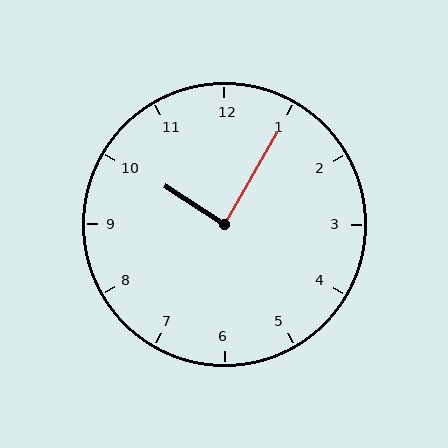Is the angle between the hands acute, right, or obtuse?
It is right.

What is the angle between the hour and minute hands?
Approximately 88 degrees.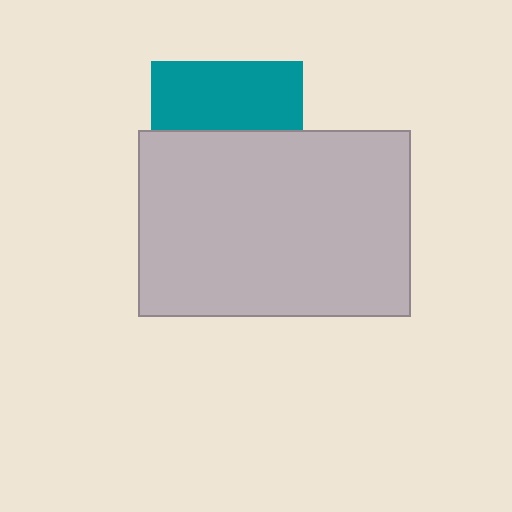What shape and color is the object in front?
The object in front is a light gray rectangle.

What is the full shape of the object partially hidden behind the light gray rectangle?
The partially hidden object is a teal square.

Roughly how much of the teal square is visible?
A small part of it is visible (roughly 45%).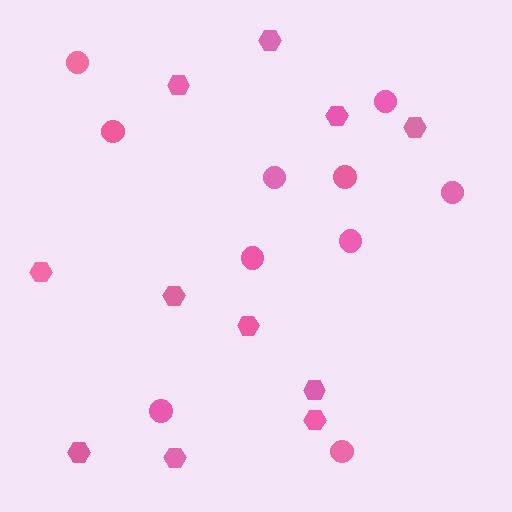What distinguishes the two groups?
There are 2 groups: one group of hexagons (11) and one group of circles (10).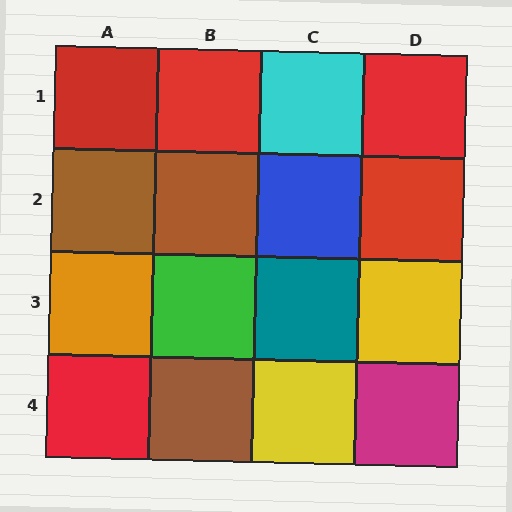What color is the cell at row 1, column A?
Red.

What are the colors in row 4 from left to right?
Red, brown, yellow, magenta.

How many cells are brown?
3 cells are brown.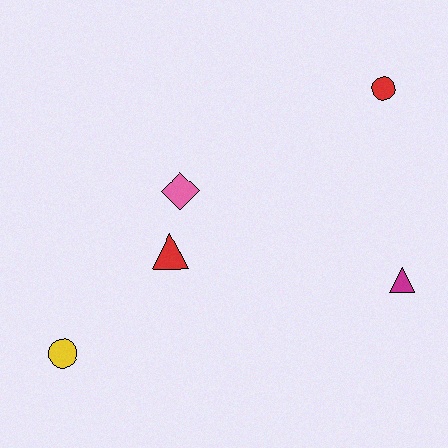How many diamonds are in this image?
There is 1 diamond.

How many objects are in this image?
There are 5 objects.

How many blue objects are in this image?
There are no blue objects.